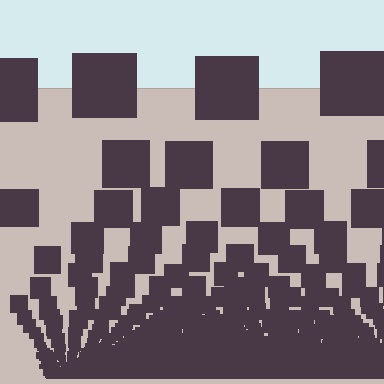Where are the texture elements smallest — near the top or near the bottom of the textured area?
Near the bottom.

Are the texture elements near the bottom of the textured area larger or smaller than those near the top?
Smaller. The gradient is inverted — elements near the bottom are smaller and denser.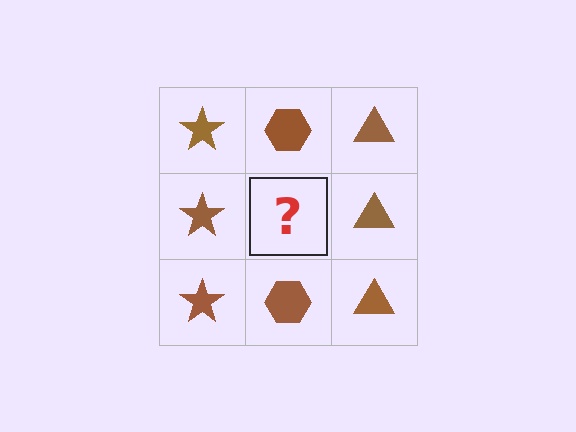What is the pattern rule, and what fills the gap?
The rule is that each column has a consistent shape. The gap should be filled with a brown hexagon.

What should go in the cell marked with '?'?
The missing cell should contain a brown hexagon.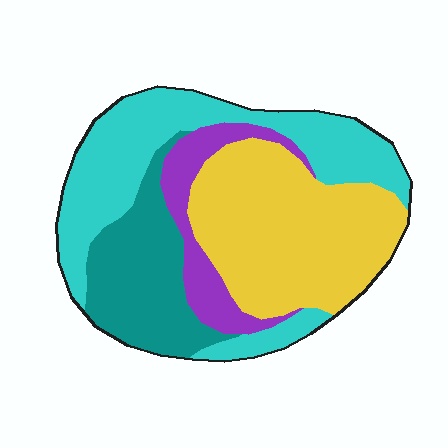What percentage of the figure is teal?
Teal covers roughly 20% of the figure.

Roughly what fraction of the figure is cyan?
Cyan takes up about one third (1/3) of the figure.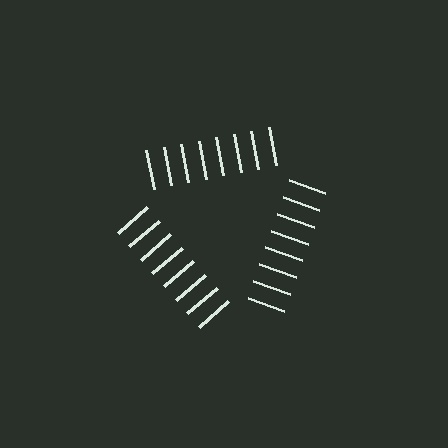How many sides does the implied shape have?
3 sides — the line-ends trace a triangle.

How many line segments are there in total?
24 — 8 along each of the 3 edges.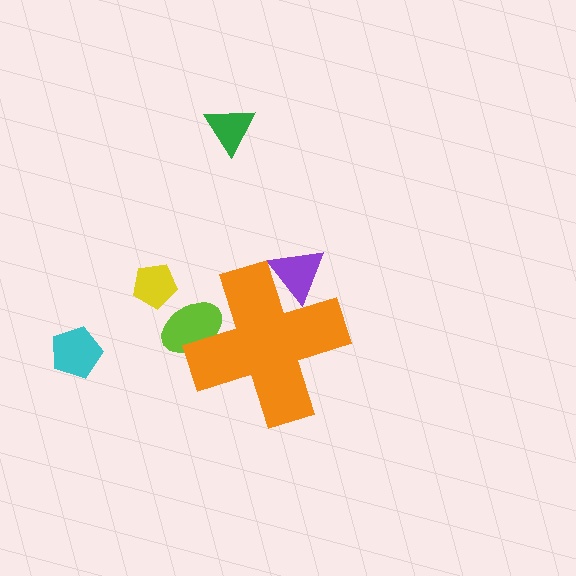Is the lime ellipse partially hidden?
Yes, the lime ellipse is partially hidden behind the orange cross.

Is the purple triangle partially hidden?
Yes, the purple triangle is partially hidden behind the orange cross.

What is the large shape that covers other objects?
An orange cross.